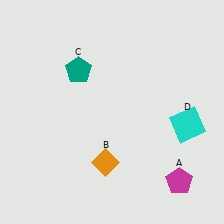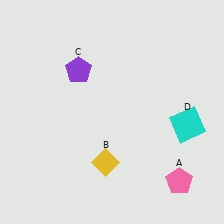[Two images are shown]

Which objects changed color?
A changed from magenta to pink. B changed from orange to yellow. C changed from teal to purple.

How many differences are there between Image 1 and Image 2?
There are 3 differences between the two images.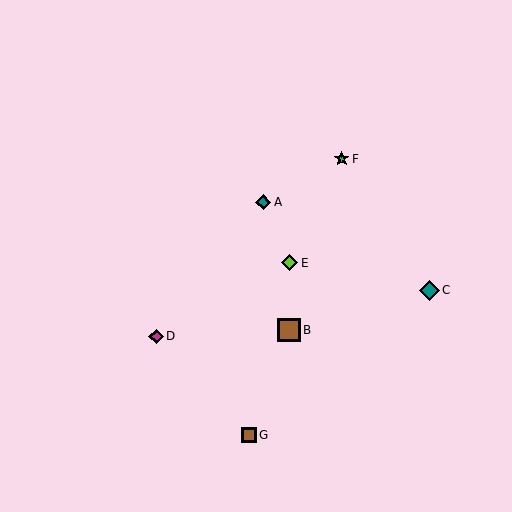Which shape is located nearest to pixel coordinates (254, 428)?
The brown square (labeled G) at (249, 435) is nearest to that location.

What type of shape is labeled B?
Shape B is a brown square.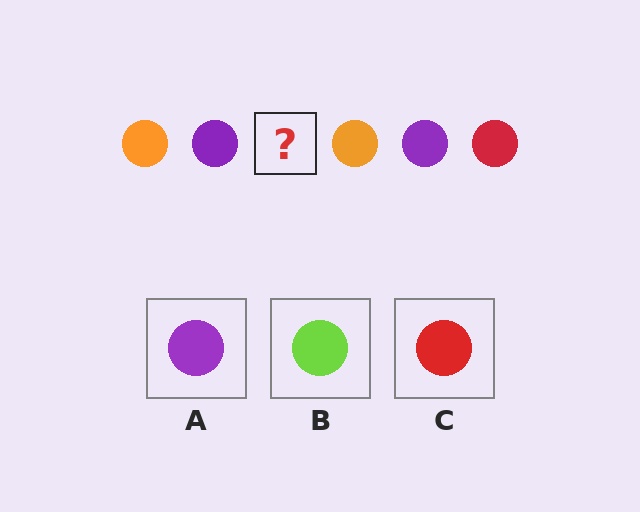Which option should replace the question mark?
Option C.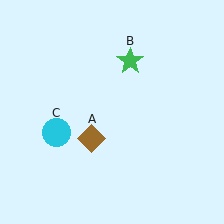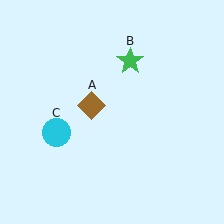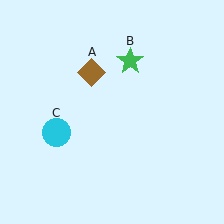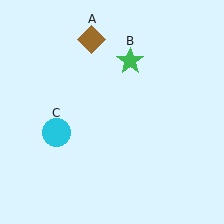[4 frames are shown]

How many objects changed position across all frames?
1 object changed position: brown diamond (object A).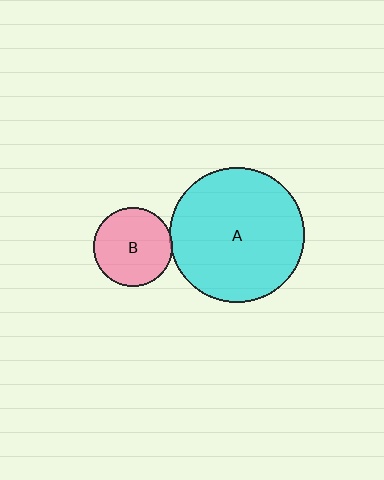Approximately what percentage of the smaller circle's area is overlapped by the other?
Approximately 5%.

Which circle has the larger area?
Circle A (cyan).